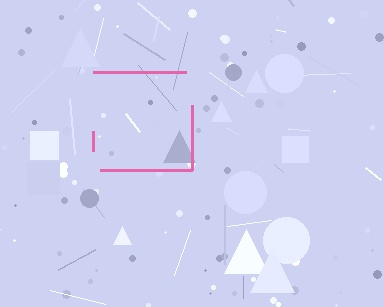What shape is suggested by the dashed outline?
The dashed outline suggests a square.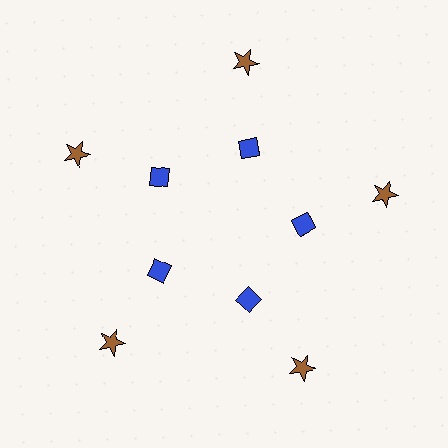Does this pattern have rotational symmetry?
Yes, this pattern has 5-fold rotational symmetry. It looks the same after rotating 72 degrees around the center.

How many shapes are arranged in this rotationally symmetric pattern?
There are 10 shapes, arranged in 5 groups of 2.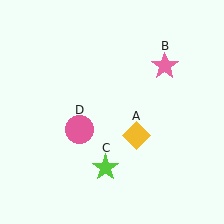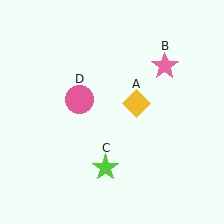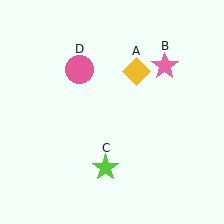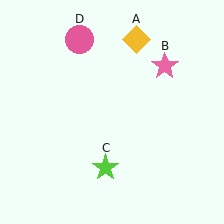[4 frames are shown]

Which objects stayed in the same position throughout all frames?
Pink star (object B) and lime star (object C) remained stationary.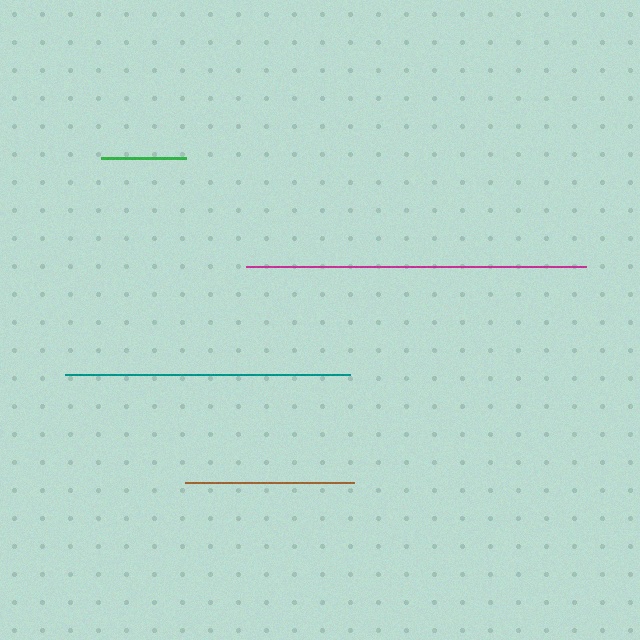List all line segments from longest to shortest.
From longest to shortest: magenta, teal, brown, green.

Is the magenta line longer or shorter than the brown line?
The magenta line is longer than the brown line.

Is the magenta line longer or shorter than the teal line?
The magenta line is longer than the teal line.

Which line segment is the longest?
The magenta line is the longest at approximately 340 pixels.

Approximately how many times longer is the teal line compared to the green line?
The teal line is approximately 3.4 times the length of the green line.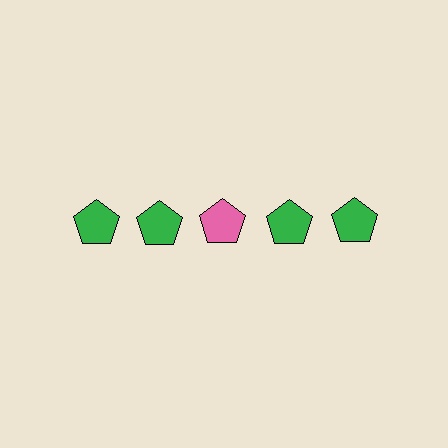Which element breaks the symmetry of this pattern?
The pink pentagon in the top row, center column breaks the symmetry. All other shapes are green pentagons.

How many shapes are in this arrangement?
There are 5 shapes arranged in a grid pattern.